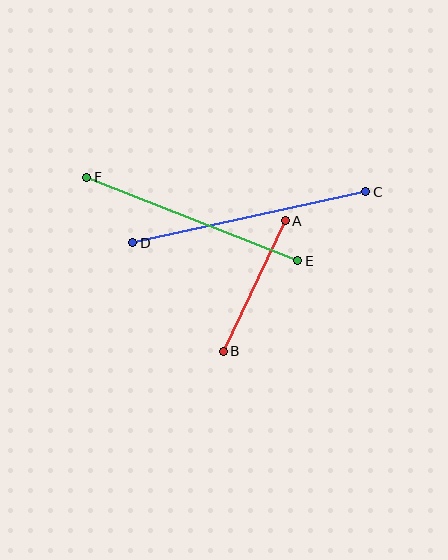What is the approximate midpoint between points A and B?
The midpoint is at approximately (254, 286) pixels.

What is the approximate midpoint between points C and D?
The midpoint is at approximately (249, 217) pixels.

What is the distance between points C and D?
The distance is approximately 238 pixels.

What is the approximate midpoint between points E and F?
The midpoint is at approximately (192, 219) pixels.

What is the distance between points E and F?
The distance is approximately 227 pixels.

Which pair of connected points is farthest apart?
Points C and D are farthest apart.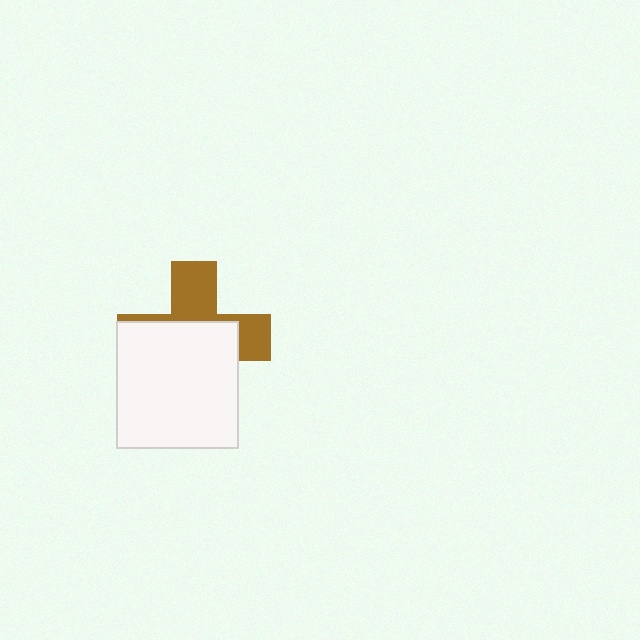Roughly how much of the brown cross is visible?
A small part of it is visible (roughly 40%).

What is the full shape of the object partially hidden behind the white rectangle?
The partially hidden object is a brown cross.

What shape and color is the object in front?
The object in front is a white rectangle.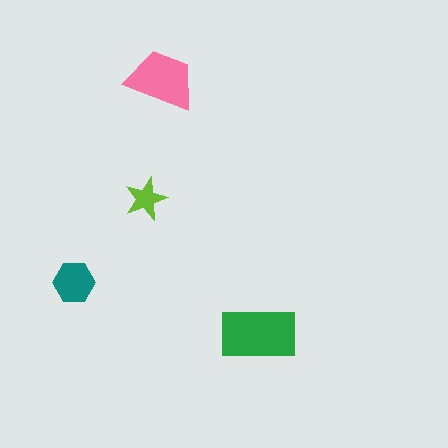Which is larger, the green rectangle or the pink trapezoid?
The green rectangle.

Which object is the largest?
The green rectangle.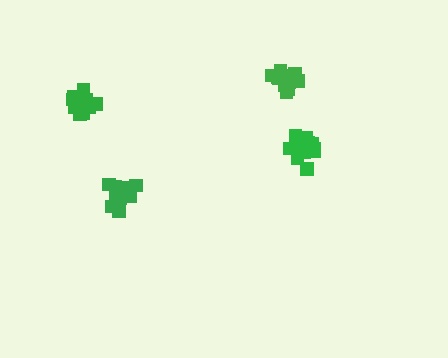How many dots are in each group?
Group 1: 12 dots, Group 2: 18 dots, Group 3: 15 dots, Group 4: 17 dots (62 total).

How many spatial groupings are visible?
There are 4 spatial groupings.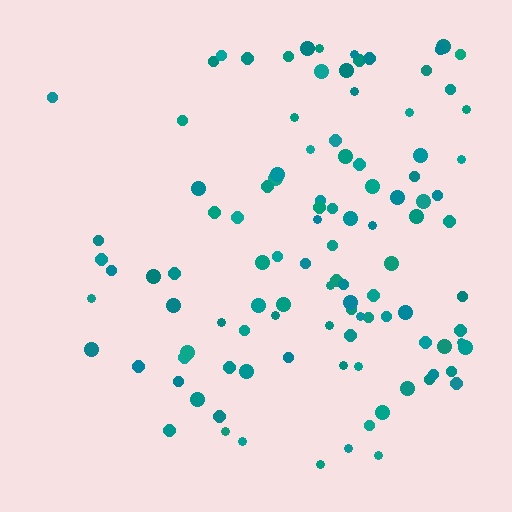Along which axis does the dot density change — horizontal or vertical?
Horizontal.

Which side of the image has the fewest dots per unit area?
The left.